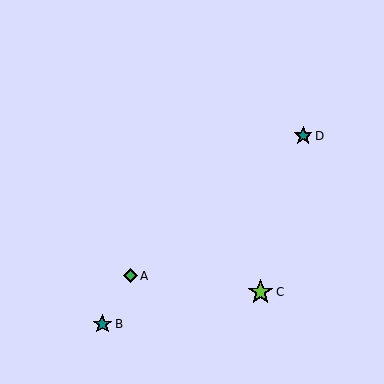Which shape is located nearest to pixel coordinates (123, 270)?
The green diamond (labeled A) at (130, 276) is nearest to that location.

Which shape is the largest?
The lime star (labeled C) is the largest.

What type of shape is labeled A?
Shape A is a green diamond.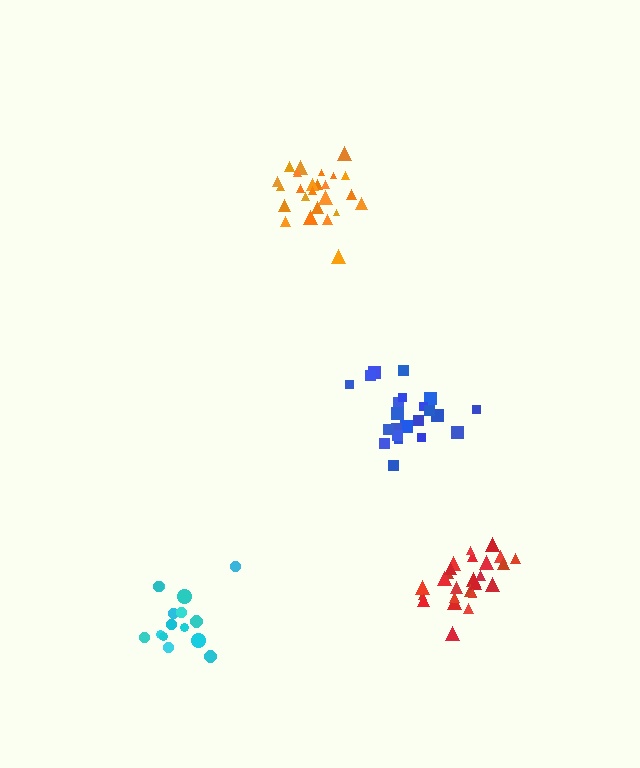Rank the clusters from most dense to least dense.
blue, orange, red, cyan.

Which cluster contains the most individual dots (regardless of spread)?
Orange (25).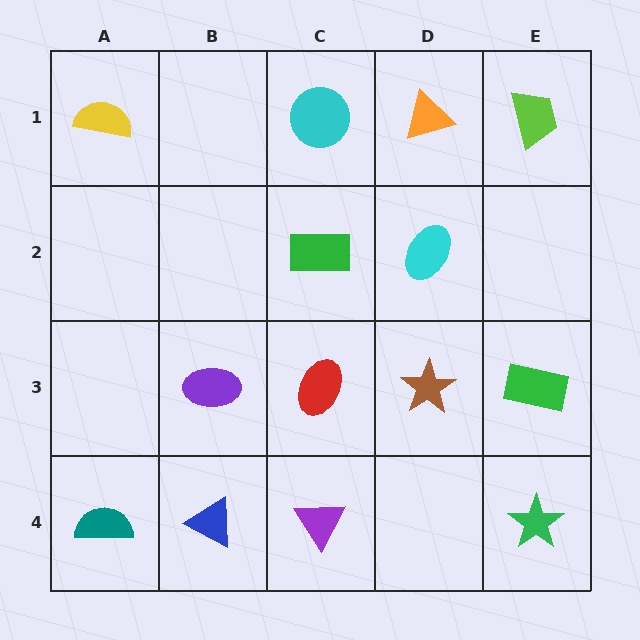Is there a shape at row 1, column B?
No, that cell is empty.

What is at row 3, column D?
A brown star.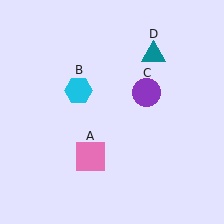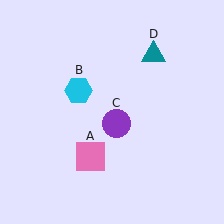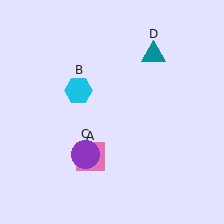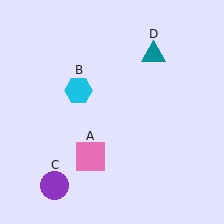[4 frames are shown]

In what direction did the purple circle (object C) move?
The purple circle (object C) moved down and to the left.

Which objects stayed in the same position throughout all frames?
Pink square (object A) and cyan hexagon (object B) and teal triangle (object D) remained stationary.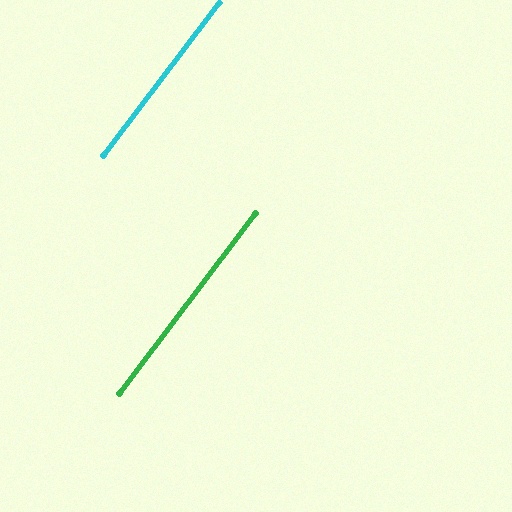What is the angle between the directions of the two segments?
Approximately 0 degrees.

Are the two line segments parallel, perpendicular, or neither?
Parallel — their directions differ by only 0.1°.